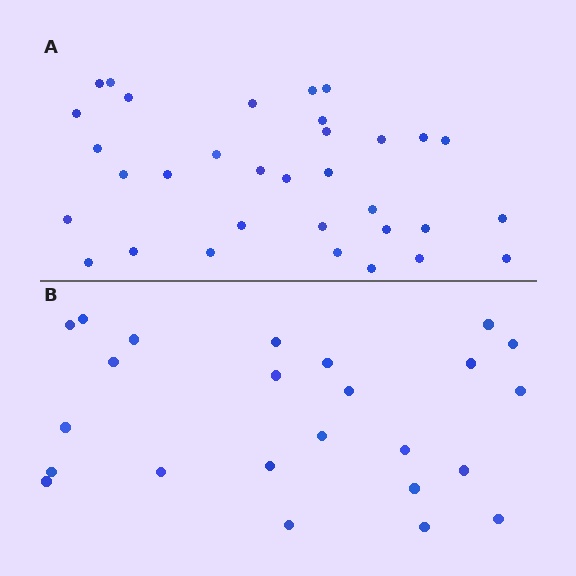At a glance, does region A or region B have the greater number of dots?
Region A (the top region) has more dots.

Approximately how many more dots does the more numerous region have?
Region A has roughly 8 or so more dots than region B.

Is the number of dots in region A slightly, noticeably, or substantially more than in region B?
Region A has noticeably more, but not dramatically so. The ratio is roughly 1.4 to 1.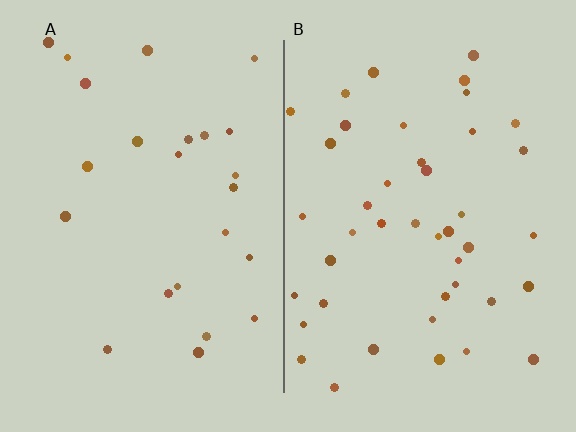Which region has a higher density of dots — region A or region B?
B (the right).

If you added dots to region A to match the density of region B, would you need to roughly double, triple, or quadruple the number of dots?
Approximately double.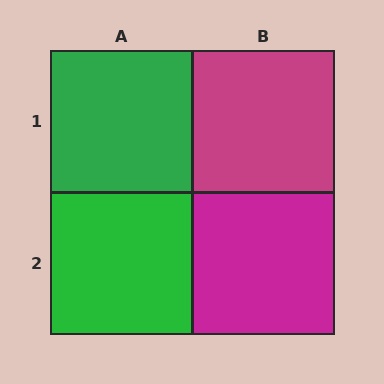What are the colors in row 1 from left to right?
Green, magenta.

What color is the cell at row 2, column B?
Magenta.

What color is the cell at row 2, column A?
Green.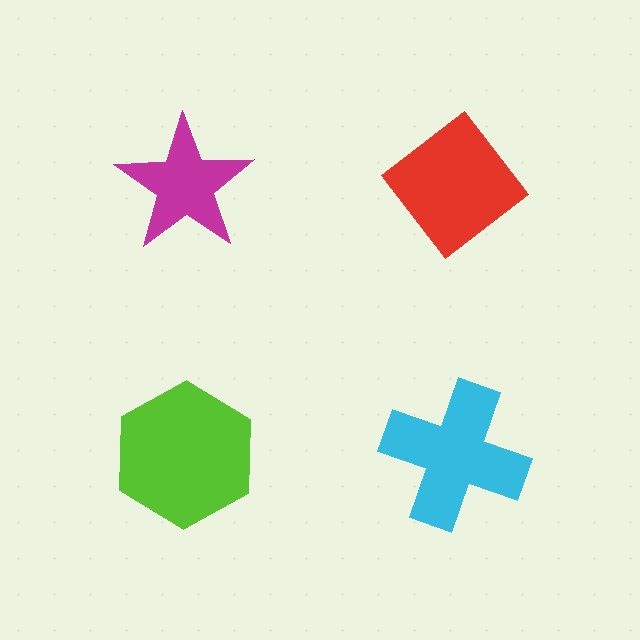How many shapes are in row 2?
2 shapes.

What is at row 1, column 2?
A red diamond.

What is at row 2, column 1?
A lime hexagon.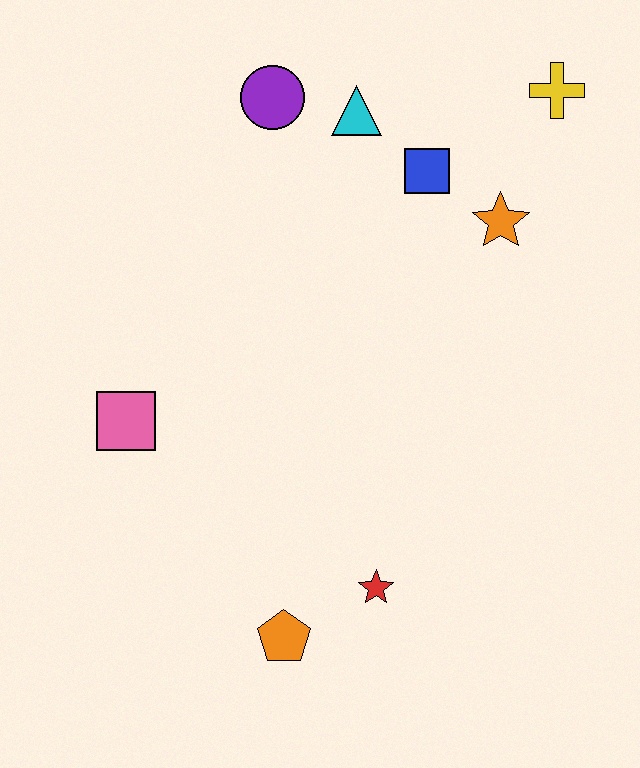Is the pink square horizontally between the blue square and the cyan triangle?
No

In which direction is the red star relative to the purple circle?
The red star is below the purple circle.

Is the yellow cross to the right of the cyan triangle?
Yes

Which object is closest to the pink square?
The orange pentagon is closest to the pink square.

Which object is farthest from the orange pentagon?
The yellow cross is farthest from the orange pentagon.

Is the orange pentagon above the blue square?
No